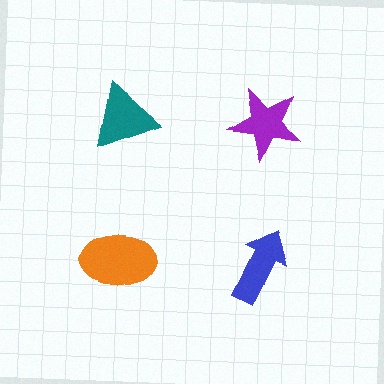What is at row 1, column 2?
A purple star.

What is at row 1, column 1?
A teal triangle.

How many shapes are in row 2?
2 shapes.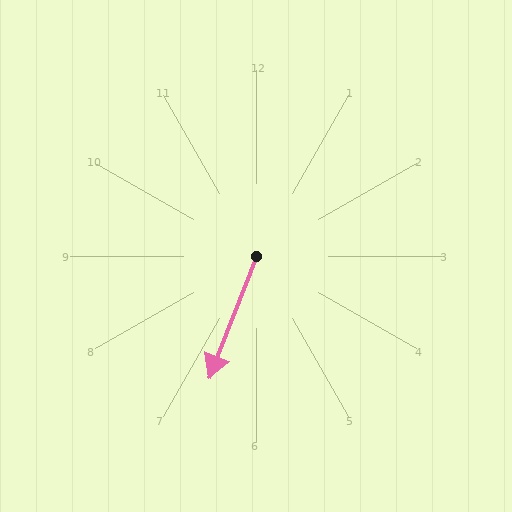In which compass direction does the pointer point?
South.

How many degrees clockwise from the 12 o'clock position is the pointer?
Approximately 201 degrees.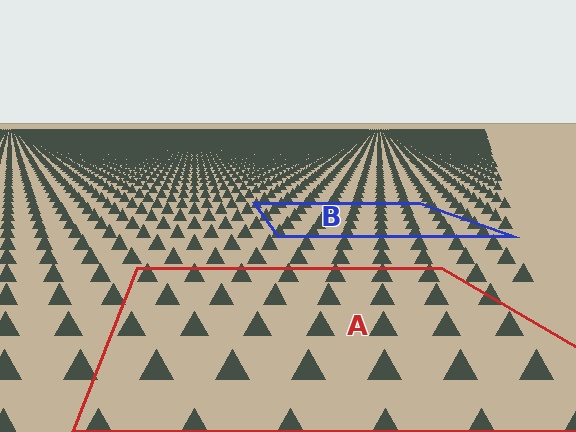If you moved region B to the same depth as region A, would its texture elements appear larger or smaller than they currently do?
They would appear larger. At a closer depth, the same texture elements are projected at a bigger on-screen size.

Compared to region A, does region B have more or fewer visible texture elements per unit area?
Region B has more texture elements per unit area — they are packed more densely because it is farther away.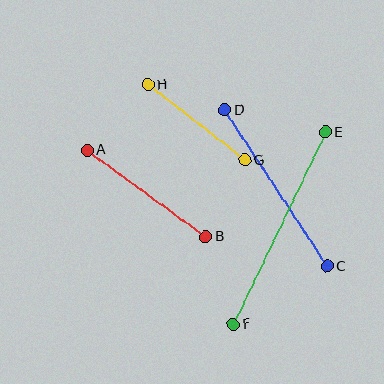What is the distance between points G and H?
The distance is approximately 123 pixels.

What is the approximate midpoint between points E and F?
The midpoint is at approximately (279, 228) pixels.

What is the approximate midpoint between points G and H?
The midpoint is at approximately (196, 122) pixels.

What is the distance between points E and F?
The distance is approximately 213 pixels.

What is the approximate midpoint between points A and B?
The midpoint is at approximately (147, 193) pixels.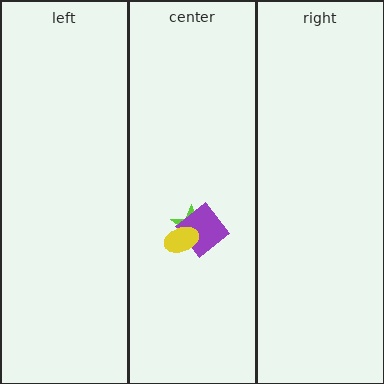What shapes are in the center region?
The lime star, the purple diamond, the yellow ellipse.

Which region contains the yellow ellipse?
The center region.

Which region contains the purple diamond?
The center region.